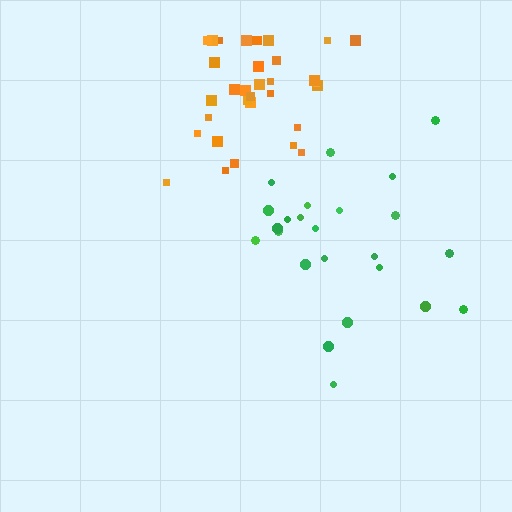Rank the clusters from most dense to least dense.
orange, green.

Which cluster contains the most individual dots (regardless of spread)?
Orange (33).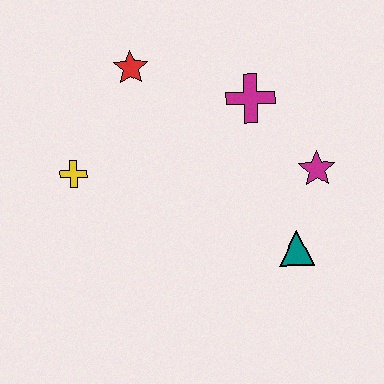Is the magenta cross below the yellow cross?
No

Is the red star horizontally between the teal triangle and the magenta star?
No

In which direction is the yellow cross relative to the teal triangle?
The yellow cross is to the left of the teal triangle.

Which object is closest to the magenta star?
The teal triangle is closest to the magenta star.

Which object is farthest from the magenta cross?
The yellow cross is farthest from the magenta cross.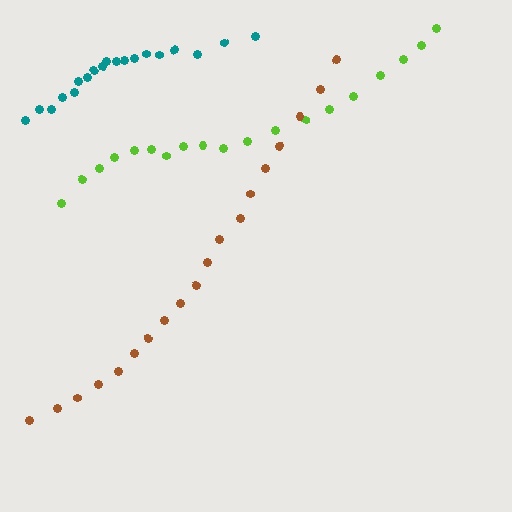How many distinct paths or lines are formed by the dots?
There are 3 distinct paths.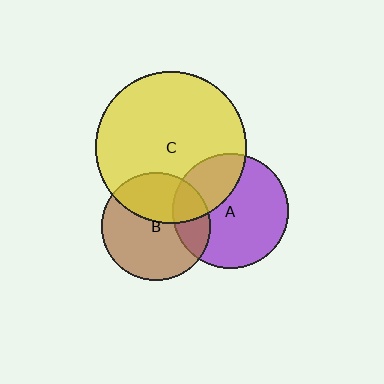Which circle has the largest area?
Circle C (yellow).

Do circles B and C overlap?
Yes.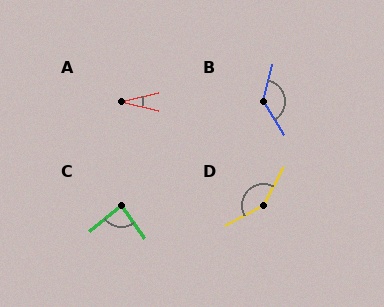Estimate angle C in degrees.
Approximately 85 degrees.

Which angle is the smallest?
A, at approximately 27 degrees.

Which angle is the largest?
D, at approximately 147 degrees.